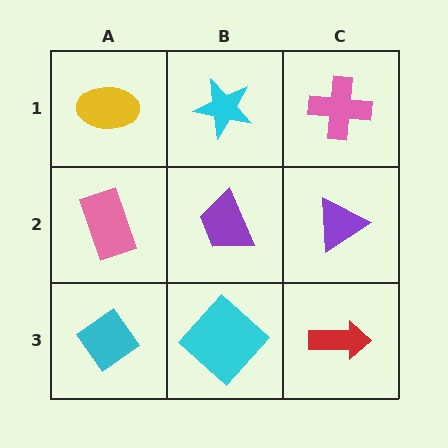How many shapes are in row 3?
3 shapes.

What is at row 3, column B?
A cyan diamond.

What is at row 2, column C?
A purple triangle.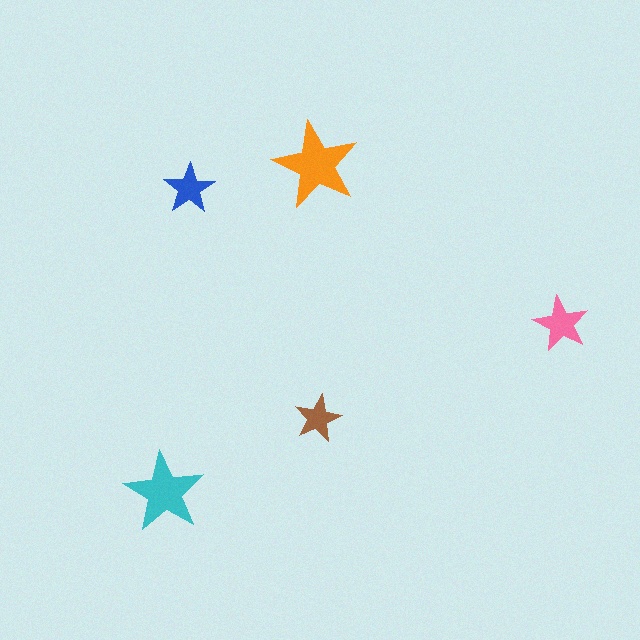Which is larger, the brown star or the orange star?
The orange one.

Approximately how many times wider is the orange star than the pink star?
About 1.5 times wider.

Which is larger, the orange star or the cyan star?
The orange one.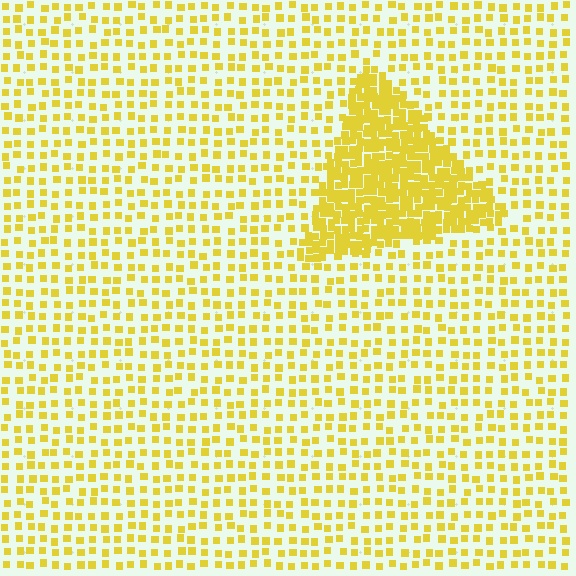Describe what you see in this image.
The image contains small yellow elements arranged at two different densities. A triangle-shaped region is visible where the elements are more densely packed than the surrounding area.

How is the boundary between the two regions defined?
The boundary is defined by a change in element density (approximately 2.9x ratio). All elements are the same color, size, and shape.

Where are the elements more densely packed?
The elements are more densely packed inside the triangle boundary.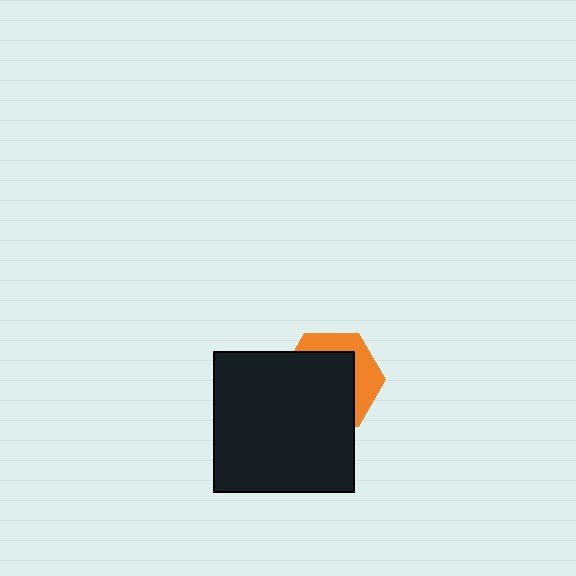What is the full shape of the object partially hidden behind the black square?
The partially hidden object is an orange hexagon.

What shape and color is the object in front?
The object in front is a black square.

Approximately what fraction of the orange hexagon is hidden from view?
Roughly 66% of the orange hexagon is hidden behind the black square.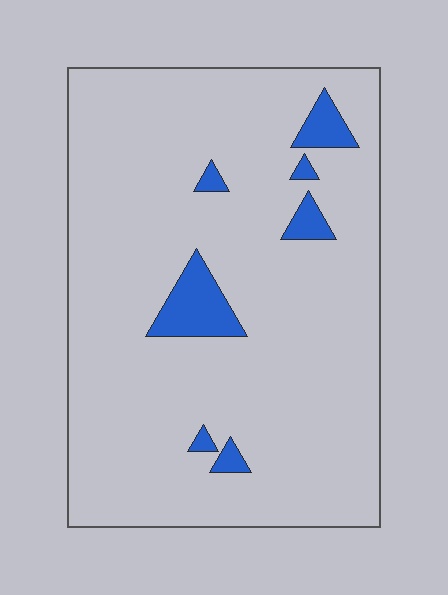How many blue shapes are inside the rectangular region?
7.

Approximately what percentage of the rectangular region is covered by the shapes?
Approximately 5%.